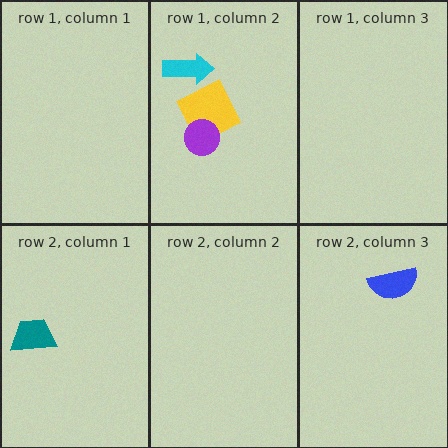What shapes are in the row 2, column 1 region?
The teal trapezoid.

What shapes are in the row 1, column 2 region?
The yellow square, the cyan arrow, the purple circle.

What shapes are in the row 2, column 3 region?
The blue semicircle.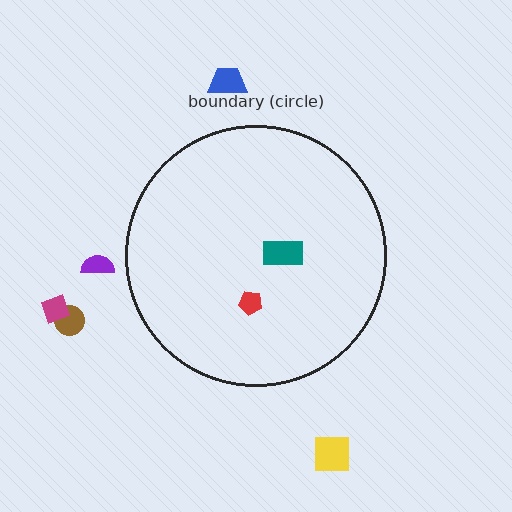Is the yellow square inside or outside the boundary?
Outside.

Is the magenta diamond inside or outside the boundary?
Outside.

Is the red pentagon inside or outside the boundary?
Inside.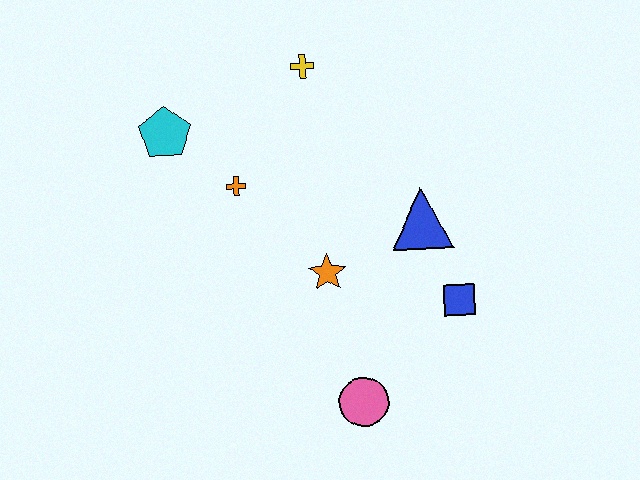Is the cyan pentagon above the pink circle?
Yes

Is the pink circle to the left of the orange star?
No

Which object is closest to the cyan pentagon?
The orange cross is closest to the cyan pentagon.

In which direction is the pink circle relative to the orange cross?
The pink circle is below the orange cross.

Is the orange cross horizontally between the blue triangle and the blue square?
No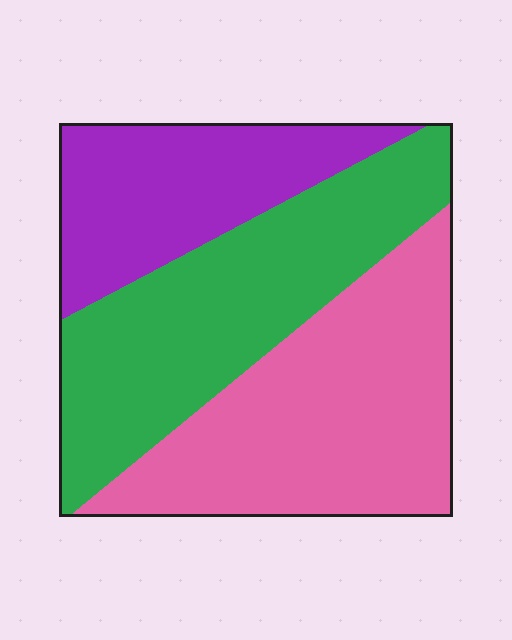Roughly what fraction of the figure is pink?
Pink covers about 40% of the figure.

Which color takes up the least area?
Purple, at roughly 25%.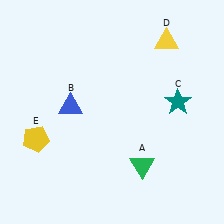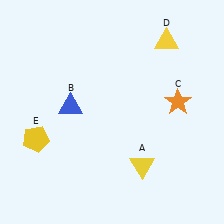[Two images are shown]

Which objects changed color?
A changed from green to yellow. C changed from teal to orange.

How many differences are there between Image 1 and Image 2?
There are 2 differences between the two images.